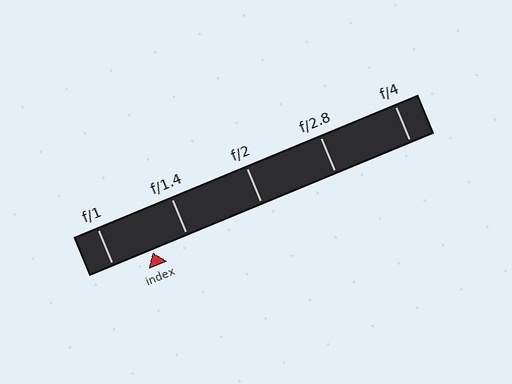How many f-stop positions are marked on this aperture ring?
There are 5 f-stop positions marked.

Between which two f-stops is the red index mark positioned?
The index mark is between f/1 and f/1.4.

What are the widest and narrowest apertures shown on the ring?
The widest aperture shown is f/1 and the narrowest is f/4.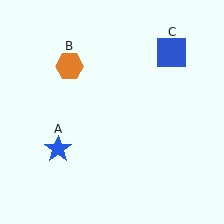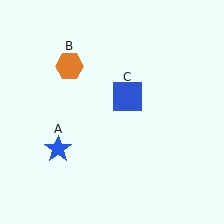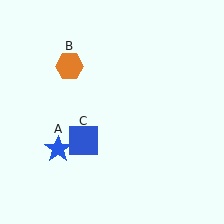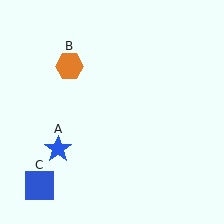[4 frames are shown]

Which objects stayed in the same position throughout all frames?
Blue star (object A) and orange hexagon (object B) remained stationary.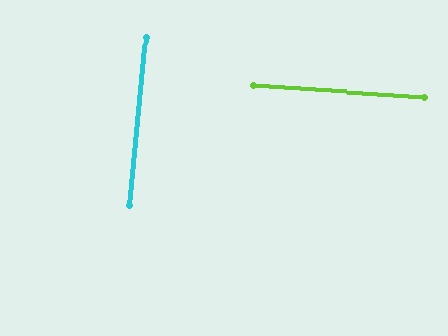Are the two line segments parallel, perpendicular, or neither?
Perpendicular — they meet at approximately 88°.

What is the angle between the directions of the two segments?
Approximately 88 degrees.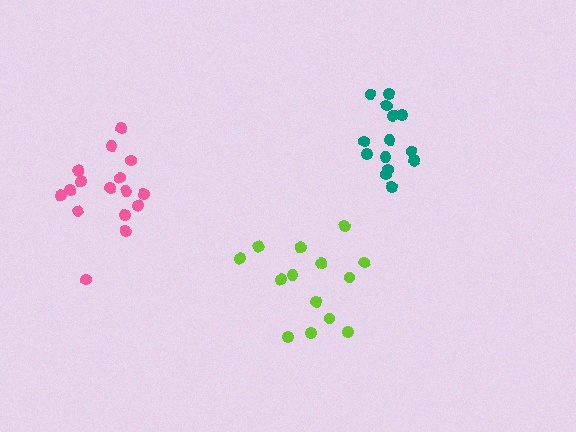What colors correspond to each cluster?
The clusters are colored: lime, teal, pink.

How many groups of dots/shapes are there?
There are 3 groups.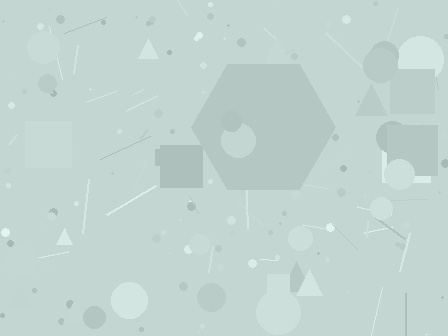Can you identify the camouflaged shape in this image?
The camouflaged shape is a hexagon.